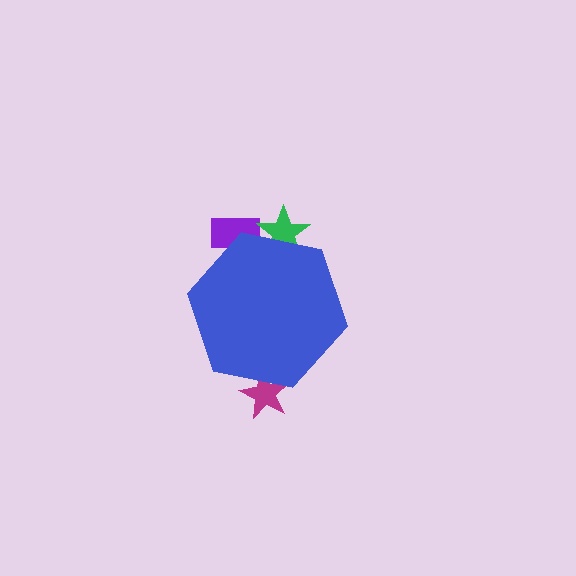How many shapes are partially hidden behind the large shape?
3 shapes are partially hidden.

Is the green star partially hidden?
Yes, the green star is partially hidden behind the blue hexagon.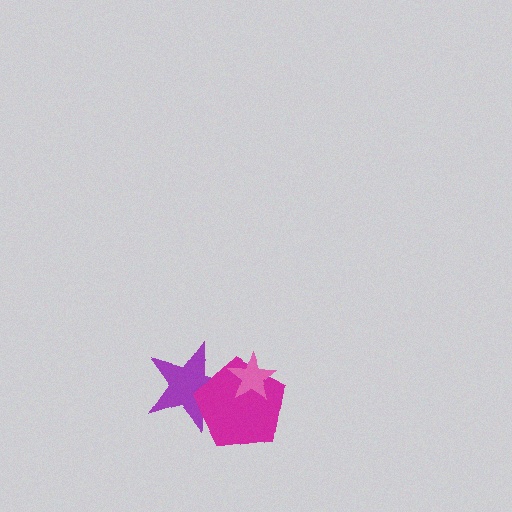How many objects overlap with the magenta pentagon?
2 objects overlap with the magenta pentagon.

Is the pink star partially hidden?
No, no other shape covers it.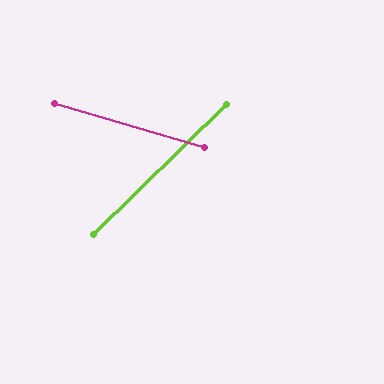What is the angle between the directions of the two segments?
Approximately 61 degrees.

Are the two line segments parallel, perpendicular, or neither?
Neither parallel nor perpendicular — they differ by about 61°.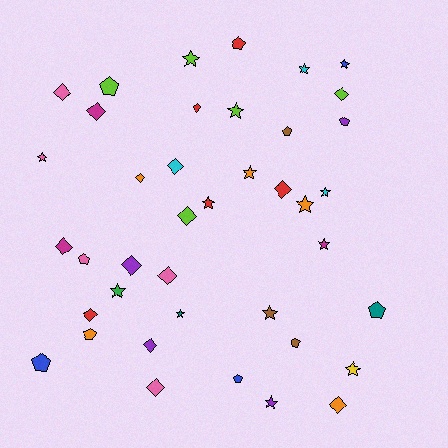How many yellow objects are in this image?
There is 1 yellow object.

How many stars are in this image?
There are 15 stars.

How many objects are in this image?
There are 40 objects.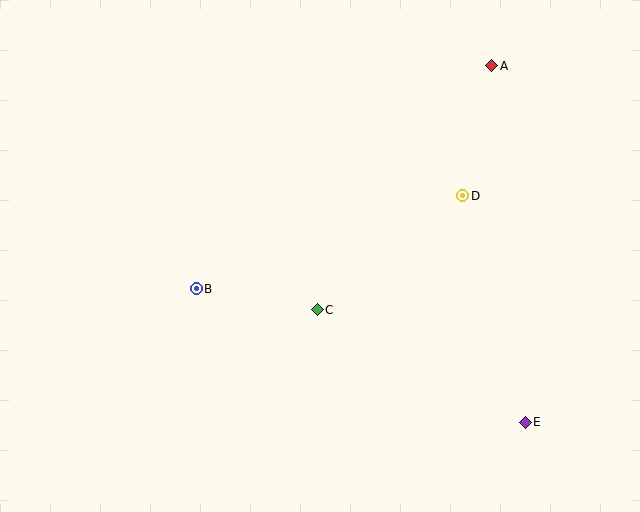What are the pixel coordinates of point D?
Point D is at (463, 196).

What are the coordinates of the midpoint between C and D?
The midpoint between C and D is at (390, 253).